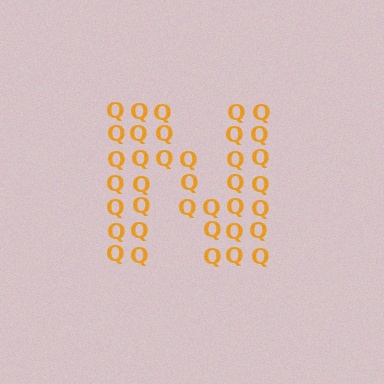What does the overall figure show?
The overall figure shows the letter N.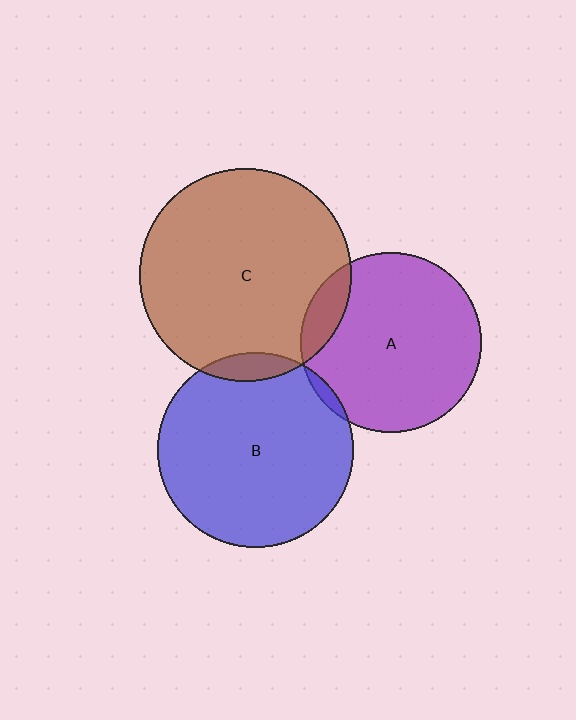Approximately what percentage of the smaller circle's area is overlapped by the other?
Approximately 5%.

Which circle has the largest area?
Circle C (brown).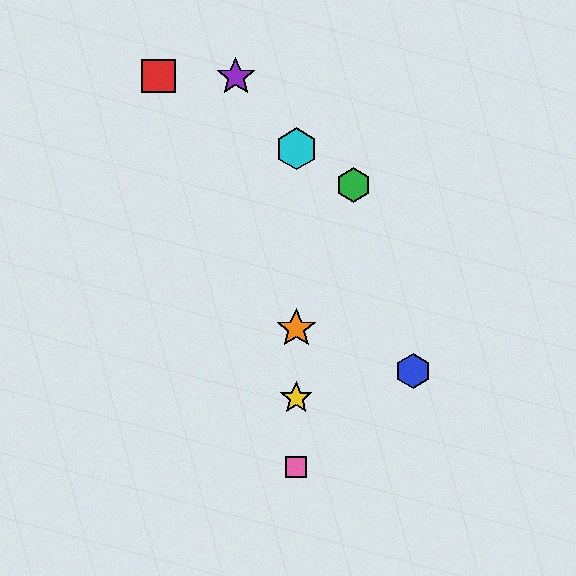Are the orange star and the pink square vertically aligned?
Yes, both are at x≈296.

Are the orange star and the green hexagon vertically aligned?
No, the orange star is at x≈296 and the green hexagon is at x≈353.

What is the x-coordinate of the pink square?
The pink square is at x≈296.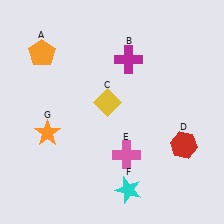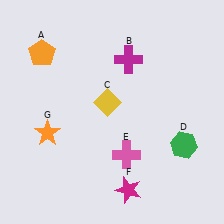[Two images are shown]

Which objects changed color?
D changed from red to green. F changed from cyan to magenta.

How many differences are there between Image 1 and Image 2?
There are 2 differences between the two images.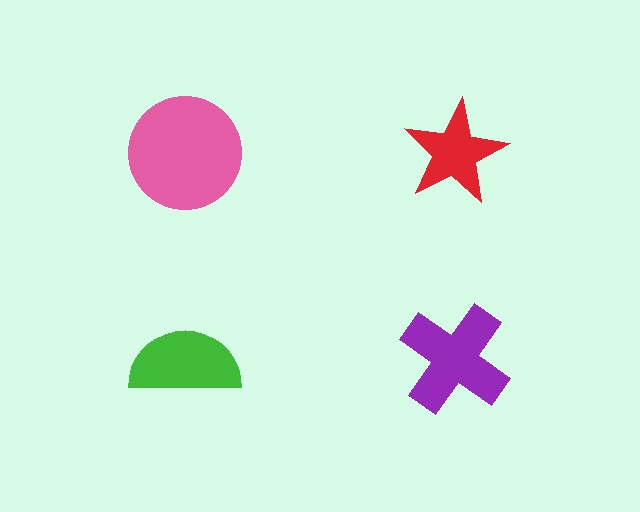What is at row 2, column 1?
A green semicircle.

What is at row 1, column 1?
A pink circle.